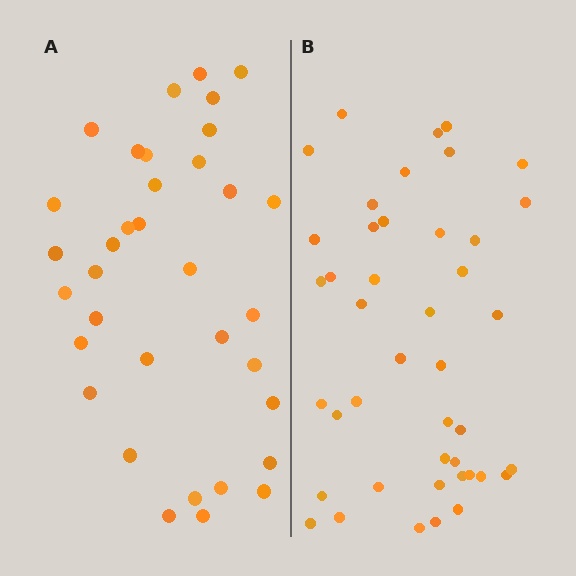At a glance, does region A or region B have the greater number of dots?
Region B (the right region) has more dots.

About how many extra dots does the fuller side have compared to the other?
Region B has roughly 8 or so more dots than region A.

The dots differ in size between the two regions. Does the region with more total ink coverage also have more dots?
No. Region A has more total ink coverage because its dots are larger, but region B actually contains more individual dots. Total area can be misleading — the number of items is what matters here.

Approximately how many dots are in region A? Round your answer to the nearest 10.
About 40 dots. (The exact count is 35, which rounds to 40.)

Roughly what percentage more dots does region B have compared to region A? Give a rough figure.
About 25% more.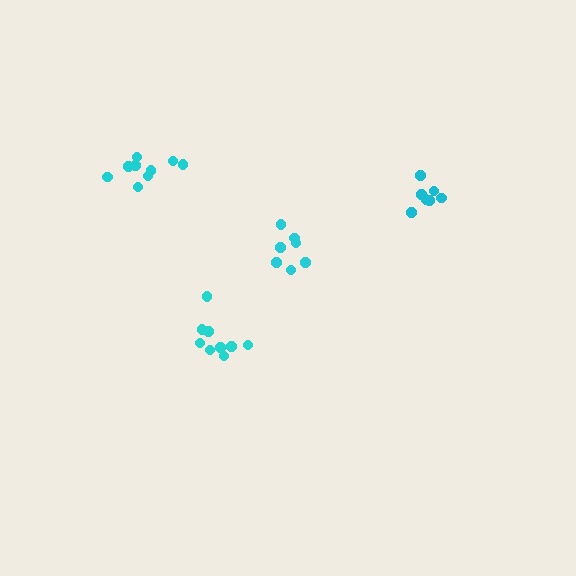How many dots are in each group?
Group 1: 9 dots, Group 2: 9 dots, Group 3: 7 dots, Group 4: 7 dots (32 total).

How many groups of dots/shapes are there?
There are 4 groups.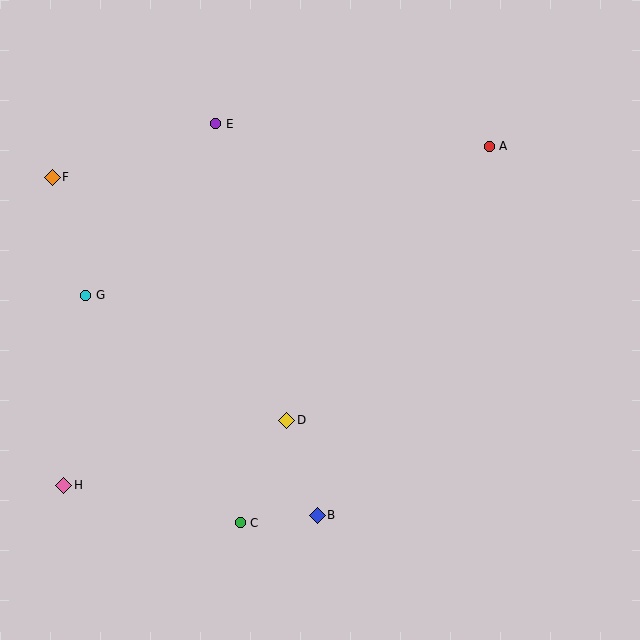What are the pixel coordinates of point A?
Point A is at (489, 146).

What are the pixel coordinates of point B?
Point B is at (317, 515).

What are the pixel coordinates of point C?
Point C is at (240, 523).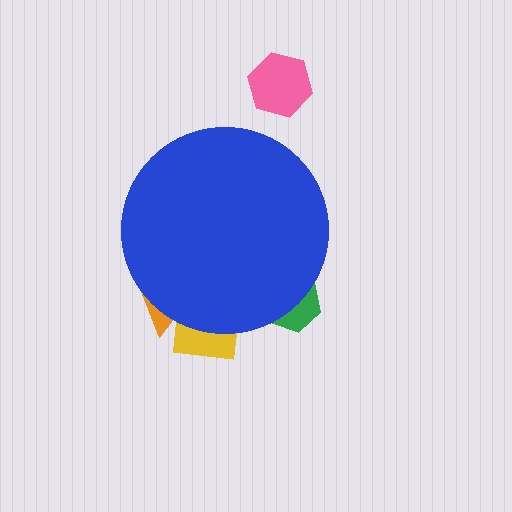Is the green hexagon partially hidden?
Yes, the green hexagon is partially hidden behind the blue circle.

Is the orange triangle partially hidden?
Yes, the orange triangle is partially hidden behind the blue circle.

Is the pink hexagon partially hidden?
No, the pink hexagon is fully visible.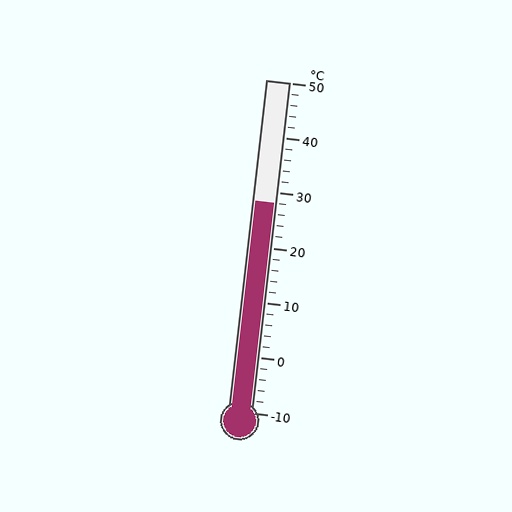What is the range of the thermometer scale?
The thermometer scale ranges from -10°C to 50°C.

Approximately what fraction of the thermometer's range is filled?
The thermometer is filled to approximately 65% of its range.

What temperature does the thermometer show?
The thermometer shows approximately 28°C.